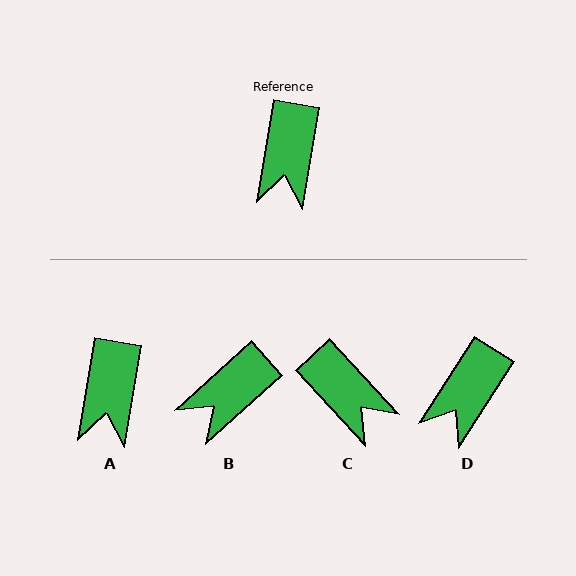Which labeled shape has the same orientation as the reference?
A.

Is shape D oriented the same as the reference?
No, it is off by about 23 degrees.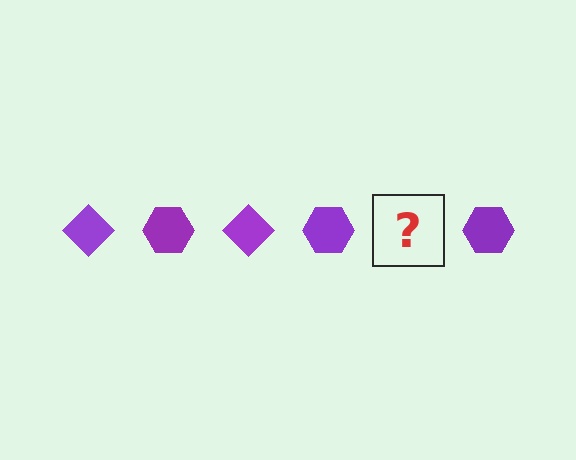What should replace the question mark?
The question mark should be replaced with a purple diamond.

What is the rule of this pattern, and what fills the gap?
The rule is that the pattern cycles through diamond, hexagon shapes in purple. The gap should be filled with a purple diamond.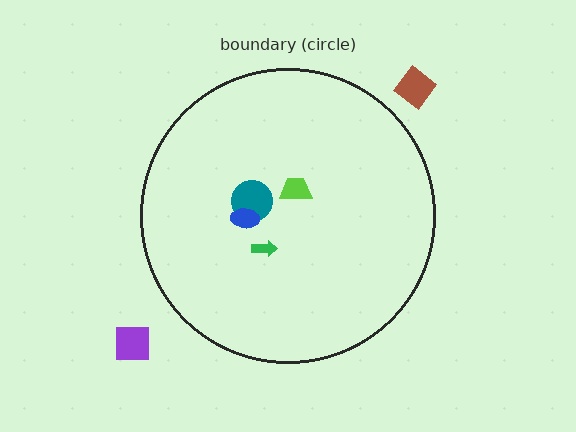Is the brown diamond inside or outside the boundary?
Outside.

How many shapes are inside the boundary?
4 inside, 2 outside.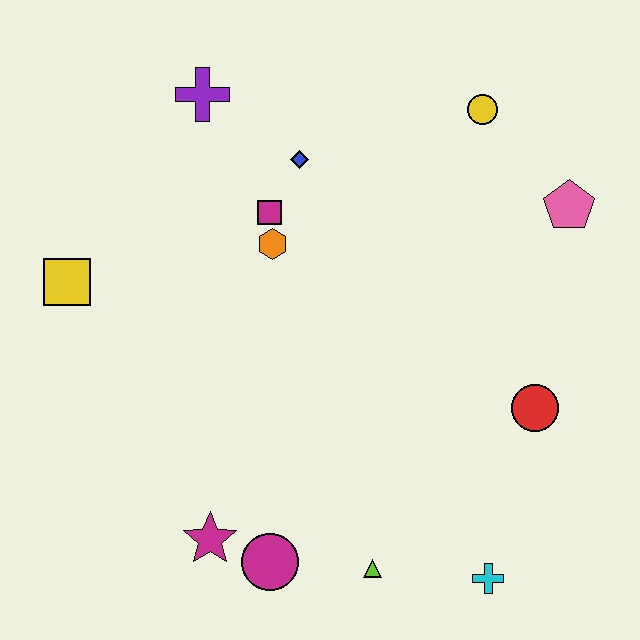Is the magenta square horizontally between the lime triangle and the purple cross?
Yes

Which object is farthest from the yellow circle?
The magenta star is farthest from the yellow circle.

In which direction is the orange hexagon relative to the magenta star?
The orange hexagon is above the magenta star.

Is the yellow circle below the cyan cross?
No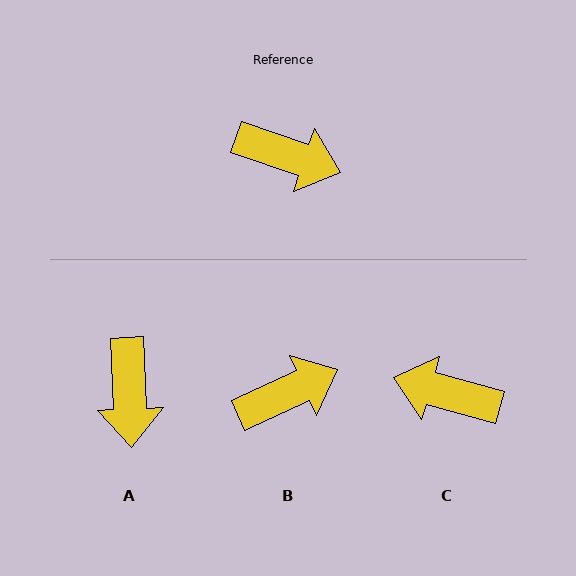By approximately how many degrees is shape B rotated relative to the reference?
Approximately 43 degrees counter-clockwise.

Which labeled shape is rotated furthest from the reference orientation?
C, about 177 degrees away.